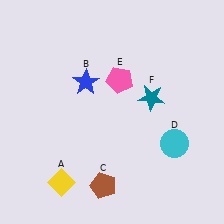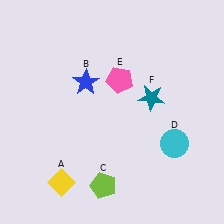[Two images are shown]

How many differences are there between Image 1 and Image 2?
There is 1 difference between the two images.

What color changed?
The pentagon (C) changed from brown in Image 1 to lime in Image 2.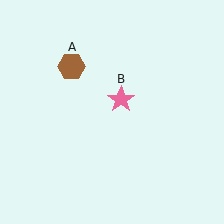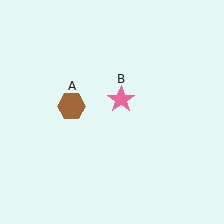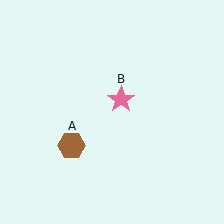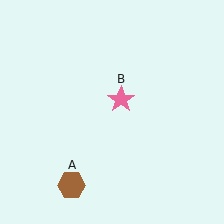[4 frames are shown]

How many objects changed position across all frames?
1 object changed position: brown hexagon (object A).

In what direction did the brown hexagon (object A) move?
The brown hexagon (object A) moved down.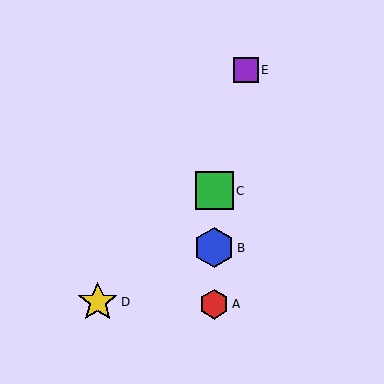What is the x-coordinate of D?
Object D is at x≈98.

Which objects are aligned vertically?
Objects A, B, C are aligned vertically.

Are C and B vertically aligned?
Yes, both are at x≈214.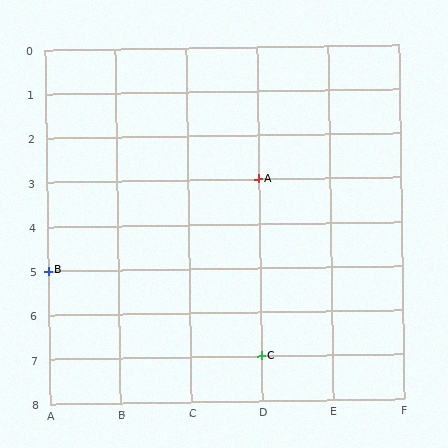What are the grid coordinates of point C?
Point C is at grid coordinates (D, 7).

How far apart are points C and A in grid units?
Points C and A are 4 rows apart.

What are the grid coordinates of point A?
Point A is at grid coordinates (D, 3).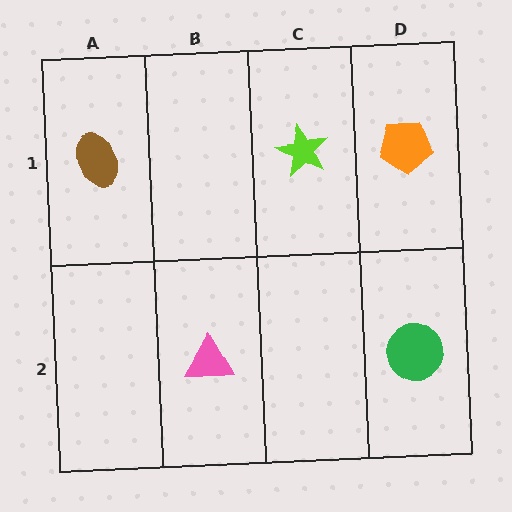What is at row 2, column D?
A green circle.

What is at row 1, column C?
A lime star.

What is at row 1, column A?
A brown ellipse.